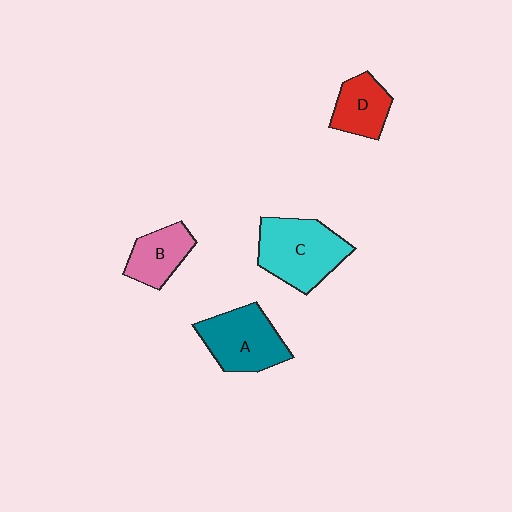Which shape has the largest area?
Shape C (cyan).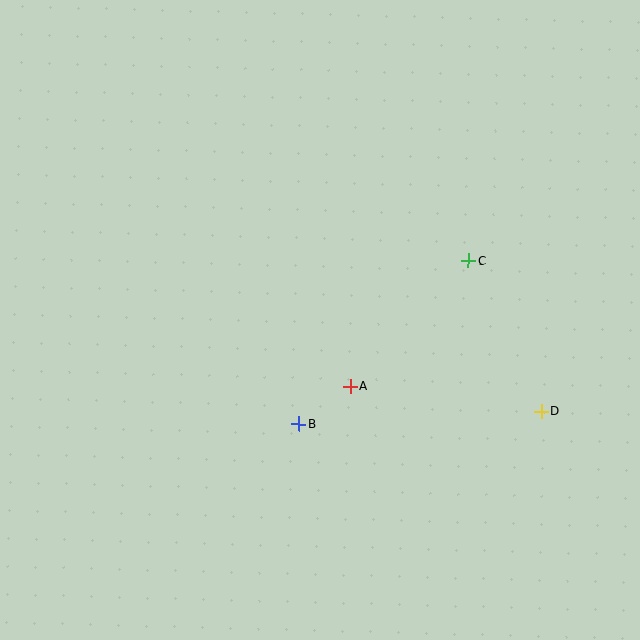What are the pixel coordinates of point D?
Point D is at (541, 411).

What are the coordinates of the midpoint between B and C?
The midpoint between B and C is at (384, 342).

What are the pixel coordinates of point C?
Point C is at (468, 261).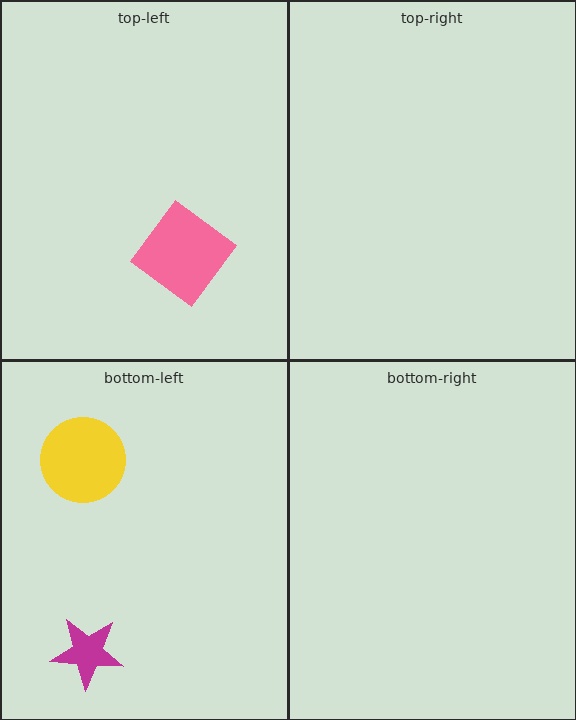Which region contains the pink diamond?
The top-left region.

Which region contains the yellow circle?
The bottom-left region.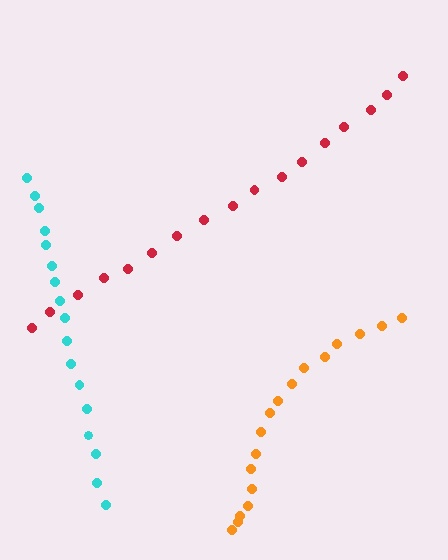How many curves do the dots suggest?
There are 3 distinct paths.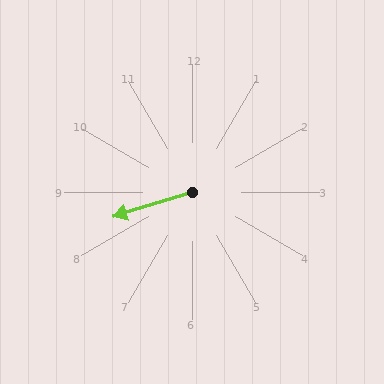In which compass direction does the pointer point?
West.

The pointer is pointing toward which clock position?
Roughly 8 o'clock.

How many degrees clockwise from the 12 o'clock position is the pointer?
Approximately 253 degrees.